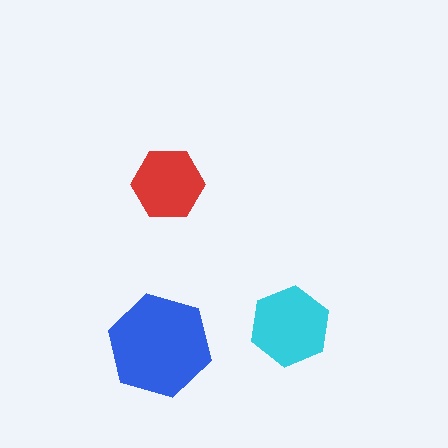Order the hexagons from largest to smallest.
the blue one, the cyan one, the red one.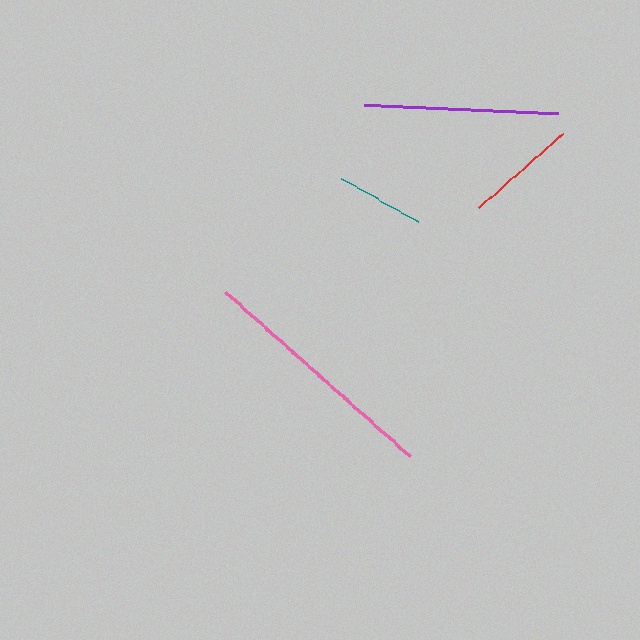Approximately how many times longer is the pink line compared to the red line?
The pink line is approximately 2.2 times the length of the red line.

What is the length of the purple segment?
The purple segment is approximately 196 pixels long.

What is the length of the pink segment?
The pink segment is approximately 247 pixels long.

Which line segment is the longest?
The pink line is the longest at approximately 247 pixels.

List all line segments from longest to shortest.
From longest to shortest: pink, purple, red, teal.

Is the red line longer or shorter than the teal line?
The red line is longer than the teal line.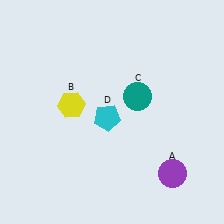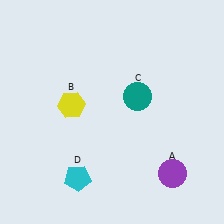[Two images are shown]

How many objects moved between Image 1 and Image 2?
1 object moved between the two images.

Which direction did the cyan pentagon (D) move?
The cyan pentagon (D) moved down.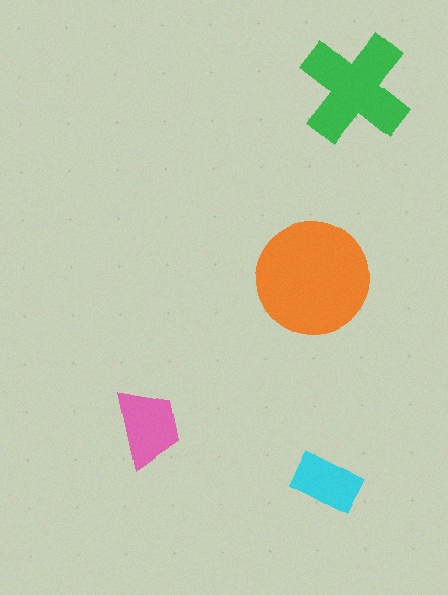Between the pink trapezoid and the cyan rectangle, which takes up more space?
The pink trapezoid.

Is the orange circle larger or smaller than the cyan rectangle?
Larger.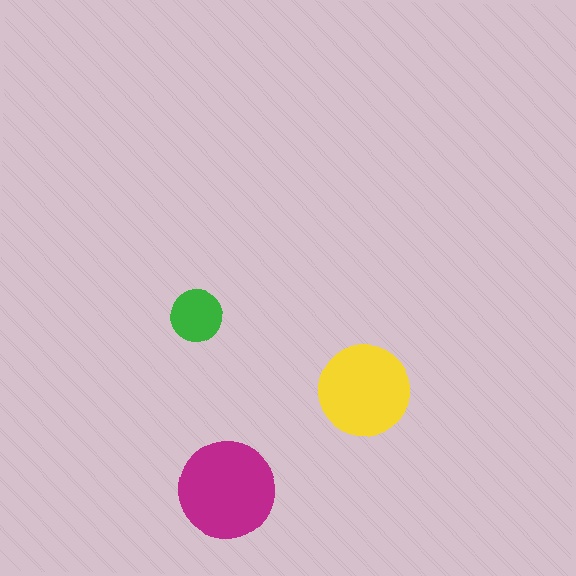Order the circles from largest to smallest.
the magenta one, the yellow one, the green one.